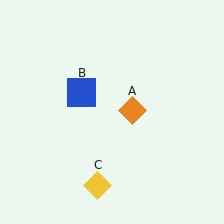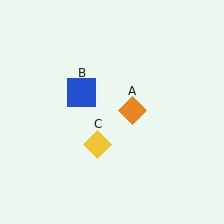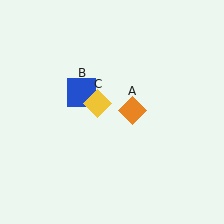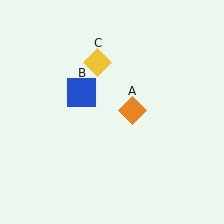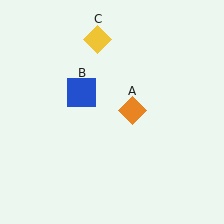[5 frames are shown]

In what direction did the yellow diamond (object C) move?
The yellow diamond (object C) moved up.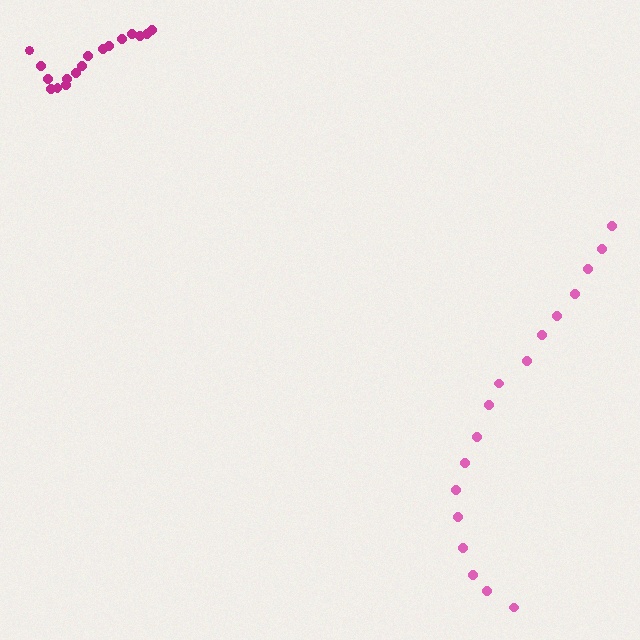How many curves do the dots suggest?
There are 2 distinct paths.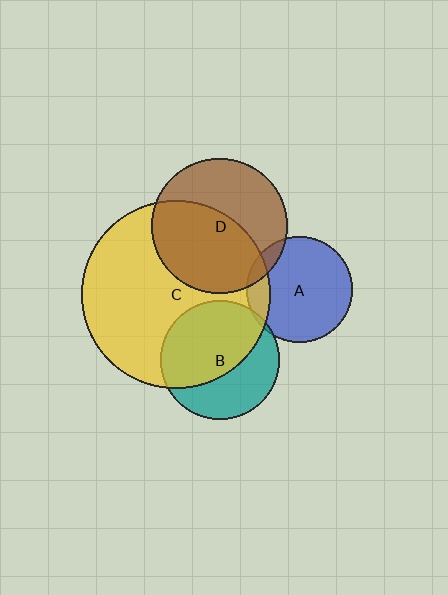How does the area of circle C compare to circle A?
Approximately 3.2 times.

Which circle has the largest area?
Circle C (yellow).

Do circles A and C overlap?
Yes.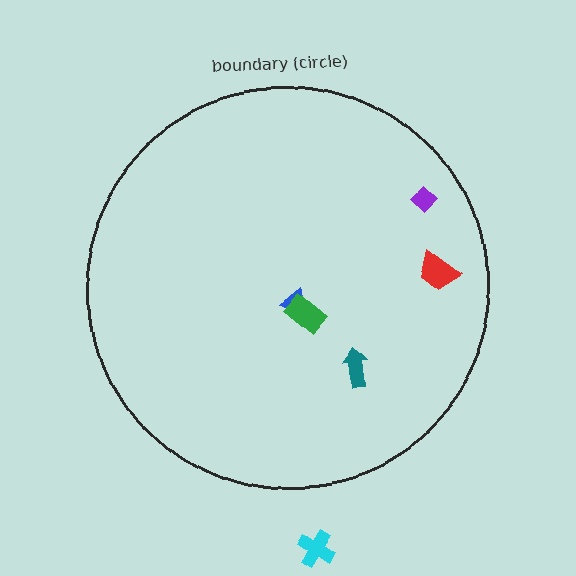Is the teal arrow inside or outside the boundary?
Inside.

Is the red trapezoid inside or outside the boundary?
Inside.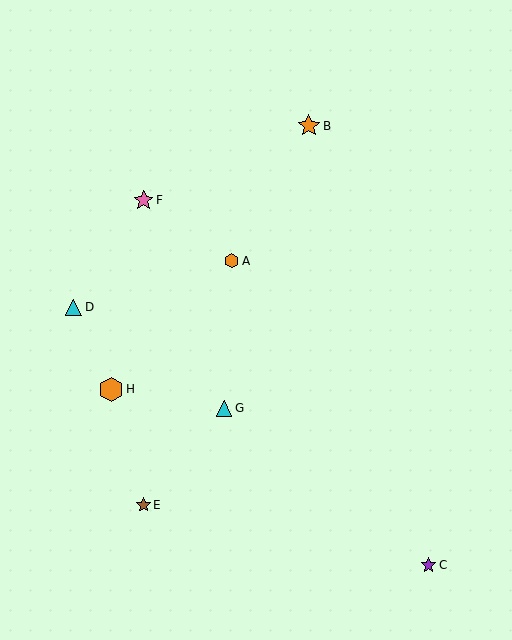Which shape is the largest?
The orange hexagon (labeled H) is the largest.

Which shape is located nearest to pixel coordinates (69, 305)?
The cyan triangle (labeled D) at (74, 307) is nearest to that location.